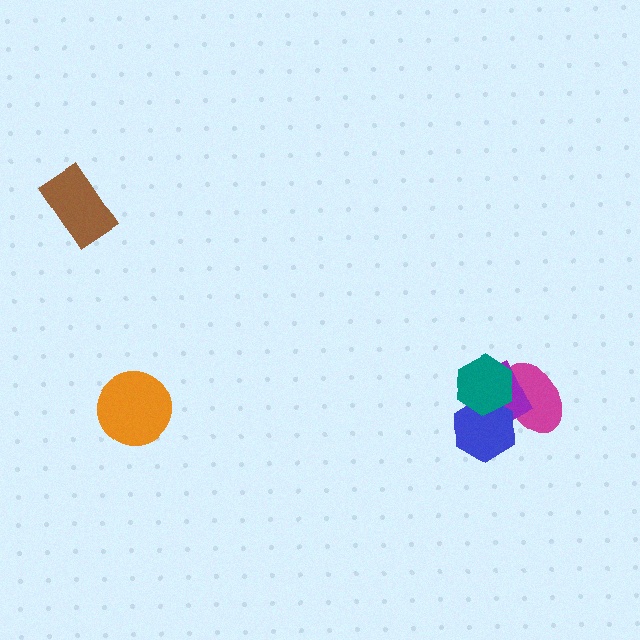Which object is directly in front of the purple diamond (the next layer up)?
The blue hexagon is directly in front of the purple diamond.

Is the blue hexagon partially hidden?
Yes, it is partially covered by another shape.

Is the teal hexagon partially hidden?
No, no other shape covers it.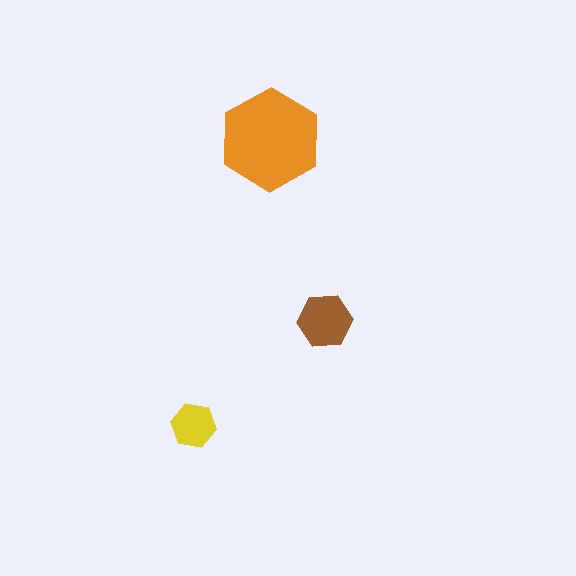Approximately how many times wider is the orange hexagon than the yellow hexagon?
About 2 times wider.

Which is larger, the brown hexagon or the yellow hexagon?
The brown one.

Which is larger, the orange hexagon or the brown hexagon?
The orange one.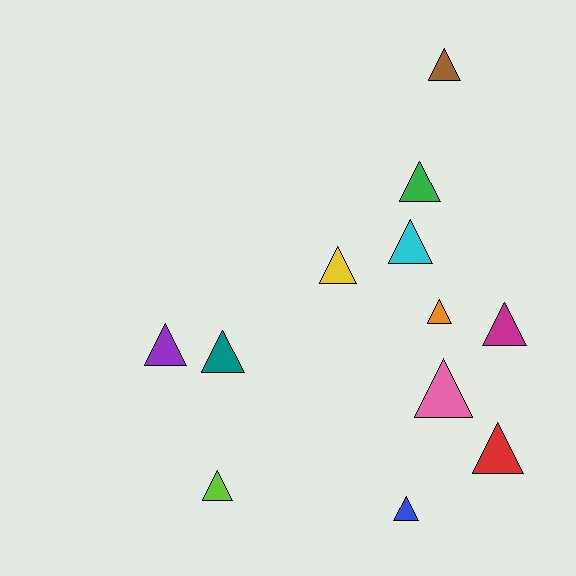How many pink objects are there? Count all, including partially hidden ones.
There is 1 pink object.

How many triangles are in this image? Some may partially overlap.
There are 12 triangles.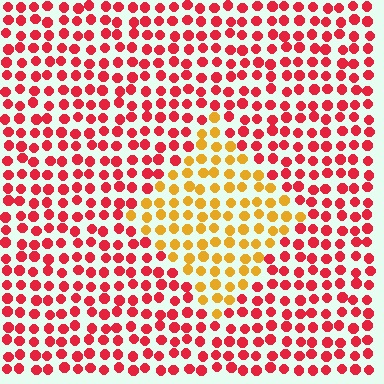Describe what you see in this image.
The image is filled with small red elements in a uniform arrangement. A diamond-shaped region is visible where the elements are tinted to a slightly different hue, forming a subtle color boundary.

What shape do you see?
I see a diamond.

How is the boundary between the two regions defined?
The boundary is defined purely by a slight shift in hue (about 49 degrees). Spacing, size, and orientation are identical on both sides.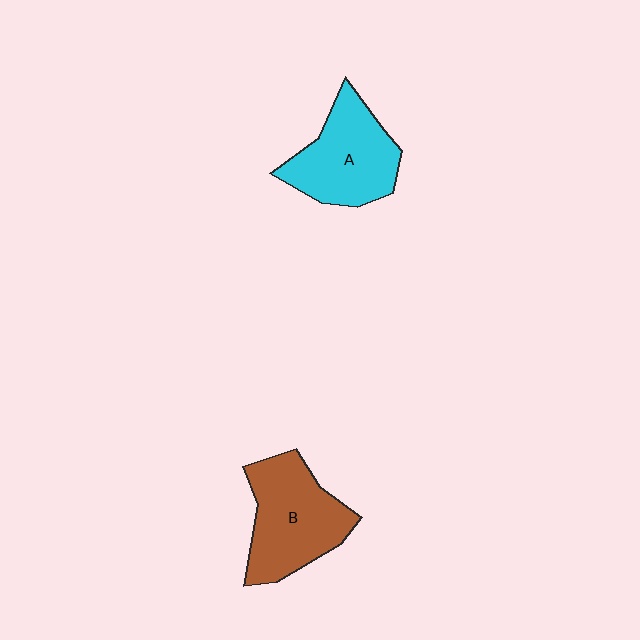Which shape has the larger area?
Shape B (brown).